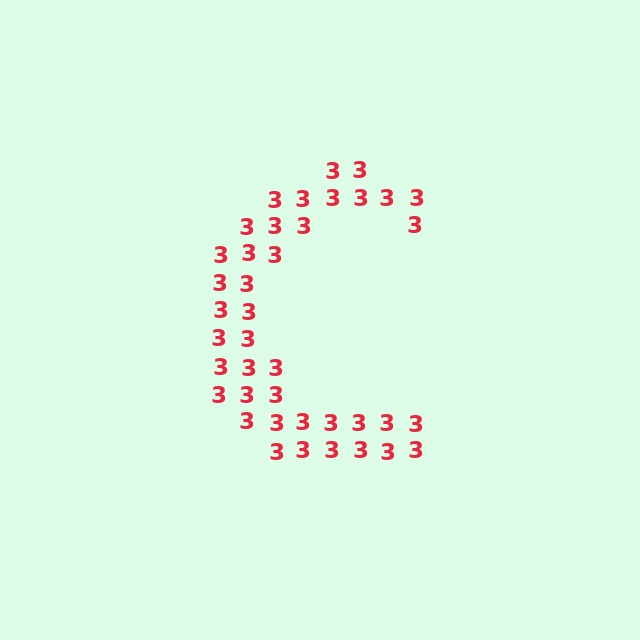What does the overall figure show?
The overall figure shows the letter C.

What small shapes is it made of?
It is made of small digit 3's.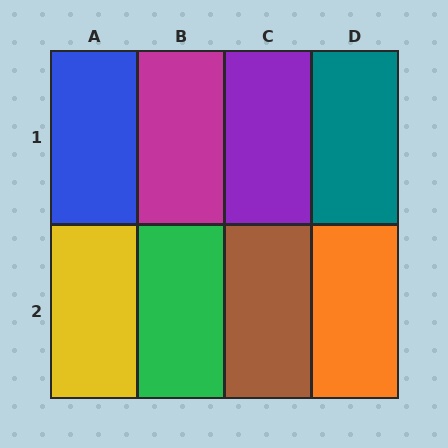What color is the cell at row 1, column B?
Magenta.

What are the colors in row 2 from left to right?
Yellow, green, brown, orange.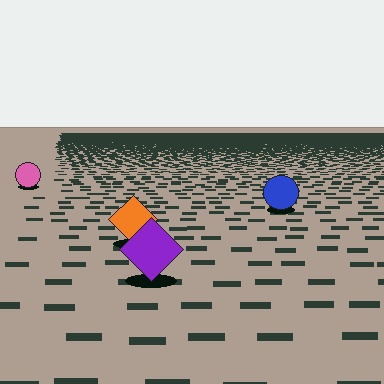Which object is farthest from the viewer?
The pink circle is farthest from the viewer. It appears smaller and the ground texture around it is denser.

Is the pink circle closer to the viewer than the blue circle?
No. The blue circle is closer — you can tell from the texture gradient: the ground texture is coarser near it.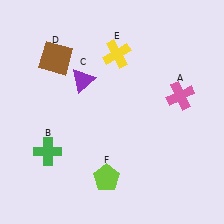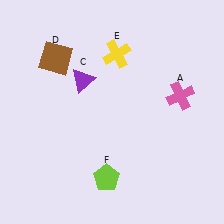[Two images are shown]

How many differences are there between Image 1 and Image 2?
There is 1 difference between the two images.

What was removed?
The green cross (B) was removed in Image 2.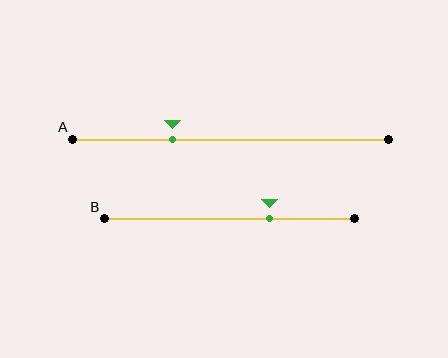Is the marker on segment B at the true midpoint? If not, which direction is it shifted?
No, the marker on segment B is shifted to the right by about 16% of the segment length.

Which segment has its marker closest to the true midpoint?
Segment B has its marker closest to the true midpoint.